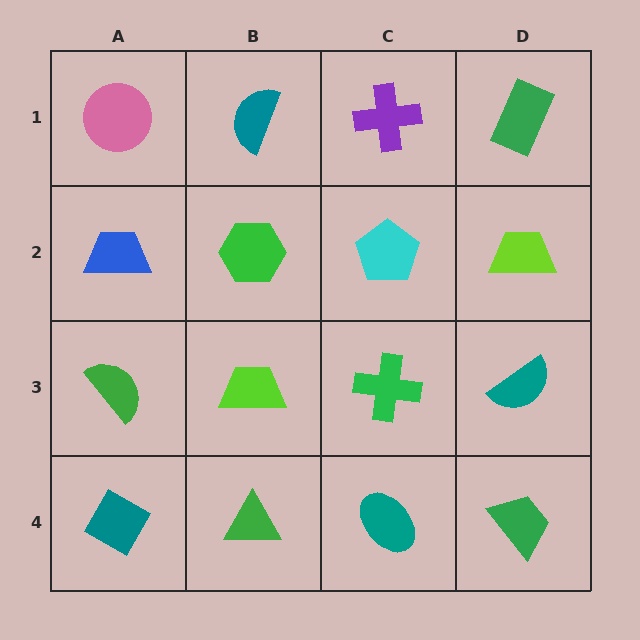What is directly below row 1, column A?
A blue trapezoid.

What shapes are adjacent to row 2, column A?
A pink circle (row 1, column A), a green semicircle (row 3, column A), a green hexagon (row 2, column B).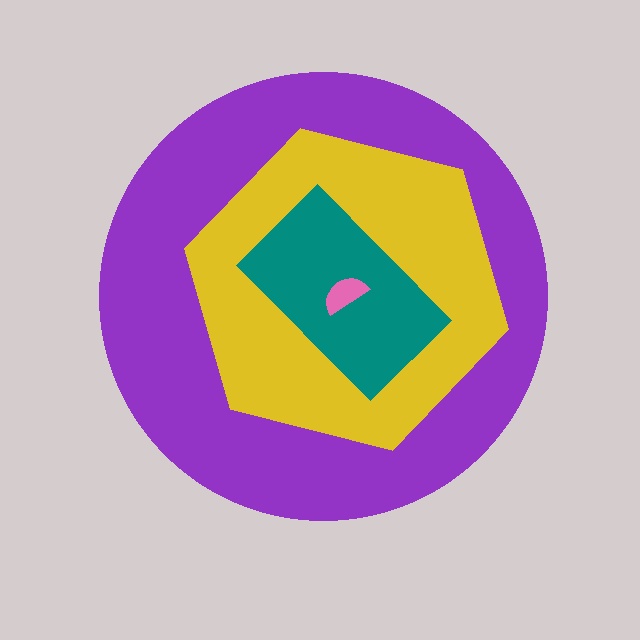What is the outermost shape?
The purple circle.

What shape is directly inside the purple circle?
The yellow hexagon.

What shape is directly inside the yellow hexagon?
The teal rectangle.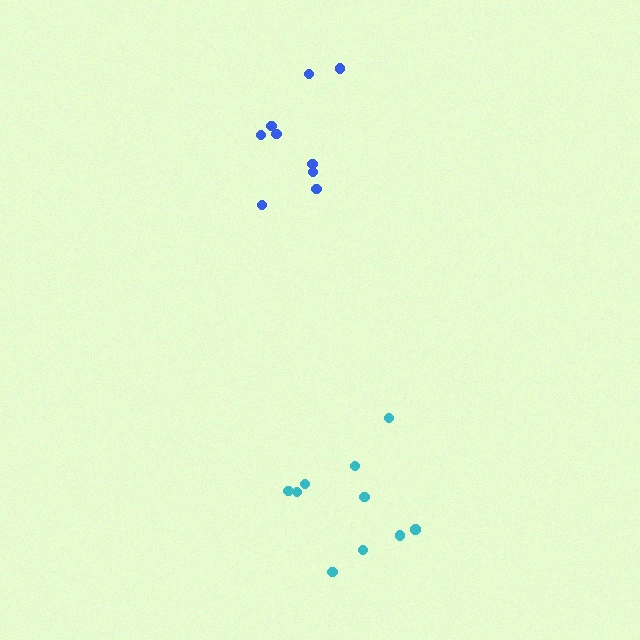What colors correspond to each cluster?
The clusters are colored: blue, cyan.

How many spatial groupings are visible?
There are 2 spatial groupings.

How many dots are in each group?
Group 1: 9 dots, Group 2: 10 dots (19 total).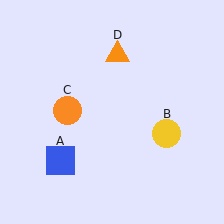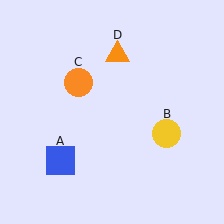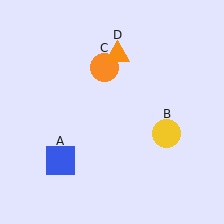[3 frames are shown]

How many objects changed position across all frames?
1 object changed position: orange circle (object C).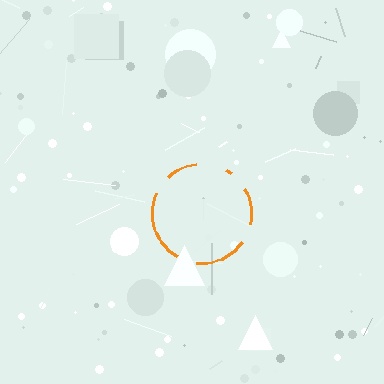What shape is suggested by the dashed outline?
The dashed outline suggests a circle.